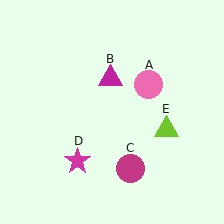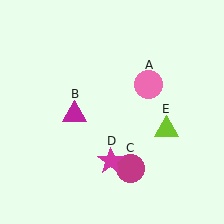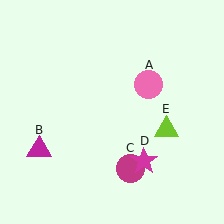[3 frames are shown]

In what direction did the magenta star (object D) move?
The magenta star (object D) moved right.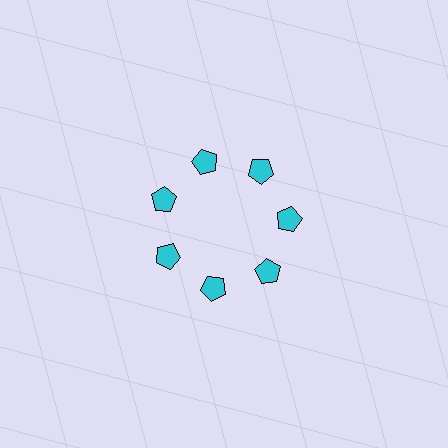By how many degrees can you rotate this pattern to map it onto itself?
The pattern maps onto itself every 51 degrees of rotation.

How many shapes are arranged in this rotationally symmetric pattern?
There are 7 shapes, arranged in 7 groups of 1.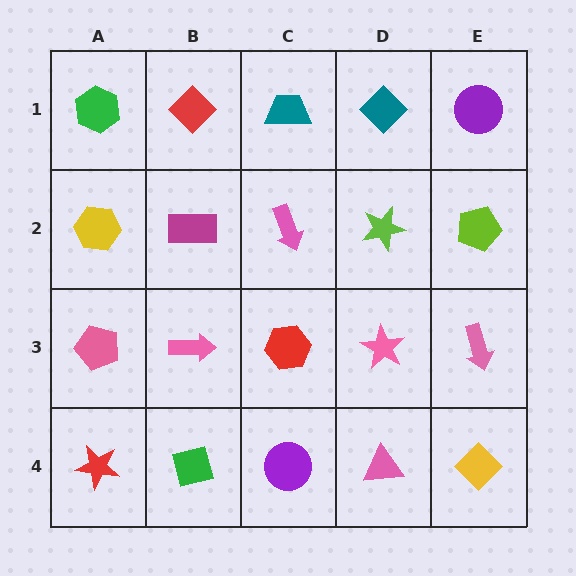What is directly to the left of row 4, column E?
A pink triangle.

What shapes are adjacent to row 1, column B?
A magenta rectangle (row 2, column B), a green hexagon (row 1, column A), a teal trapezoid (row 1, column C).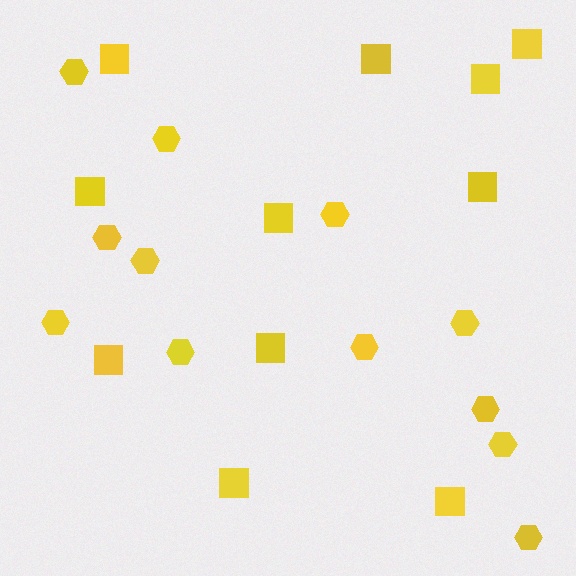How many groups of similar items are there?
There are 2 groups: one group of hexagons (12) and one group of squares (11).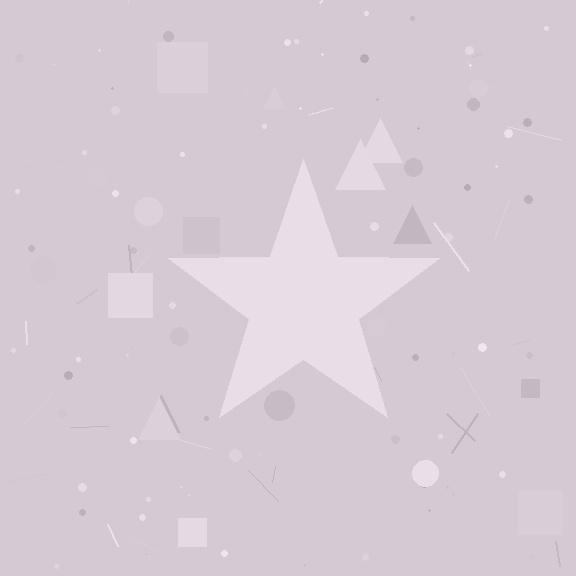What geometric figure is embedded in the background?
A star is embedded in the background.